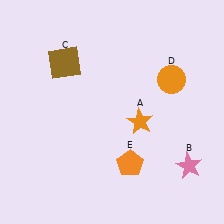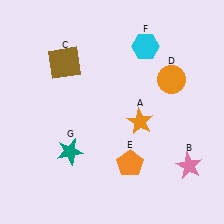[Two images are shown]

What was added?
A cyan hexagon (F), a teal star (G) were added in Image 2.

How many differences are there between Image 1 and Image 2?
There are 2 differences between the two images.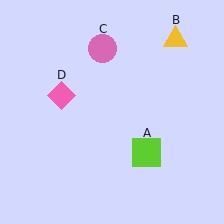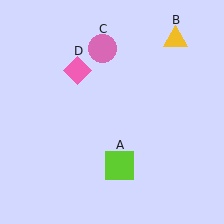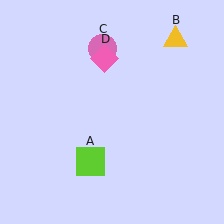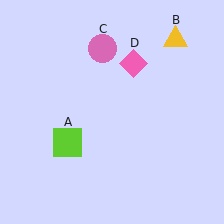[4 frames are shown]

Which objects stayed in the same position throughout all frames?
Yellow triangle (object B) and pink circle (object C) remained stationary.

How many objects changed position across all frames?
2 objects changed position: lime square (object A), pink diamond (object D).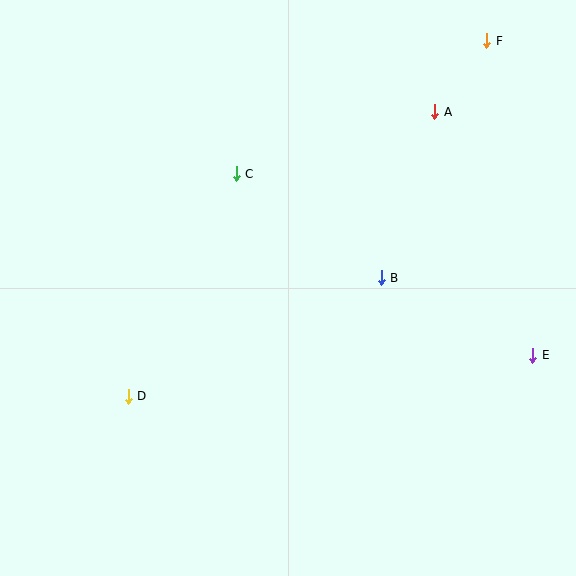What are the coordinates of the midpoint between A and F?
The midpoint between A and F is at (461, 76).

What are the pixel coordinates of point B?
Point B is at (381, 278).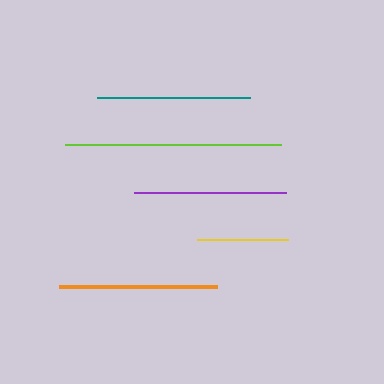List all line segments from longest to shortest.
From longest to shortest: lime, orange, teal, purple, yellow.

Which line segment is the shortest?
The yellow line is the shortest at approximately 91 pixels.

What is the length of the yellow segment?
The yellow segment is approximately 91 pixels long.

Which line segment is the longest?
The lime line is the longest at approximately 216 pixels.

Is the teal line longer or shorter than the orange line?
The orange line is longer than the teal line.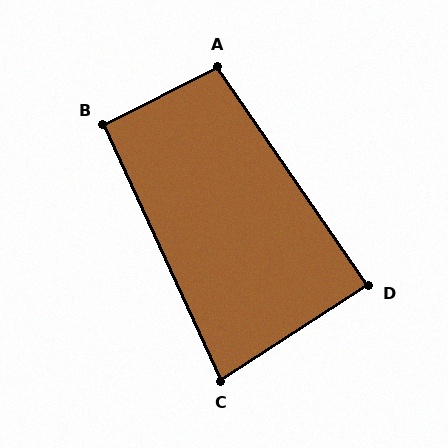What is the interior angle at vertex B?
Approximately 92 degrees (approximately right).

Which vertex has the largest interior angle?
A, at approximately 98 degrees.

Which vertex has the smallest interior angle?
C, at approximately 82 degrees.